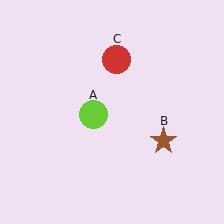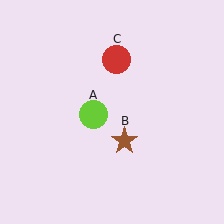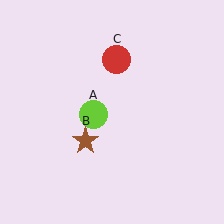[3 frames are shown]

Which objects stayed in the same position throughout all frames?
Lime circle (object A) and red circle (object C) remained stationary.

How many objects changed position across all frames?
1 object changed position: brown star (object B).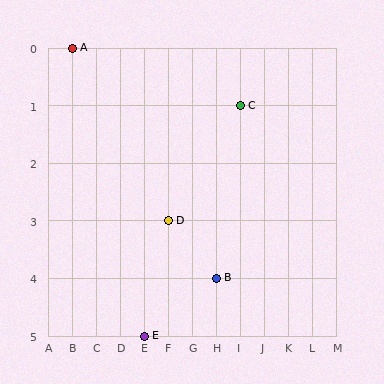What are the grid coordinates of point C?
Point C is at grid coordinates (I, 1).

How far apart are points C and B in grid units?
Points C and B are 1 column and 3 rows apart (about 3.2 grid units diagonally).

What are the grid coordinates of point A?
Point A is at grid coordinates (B, 0).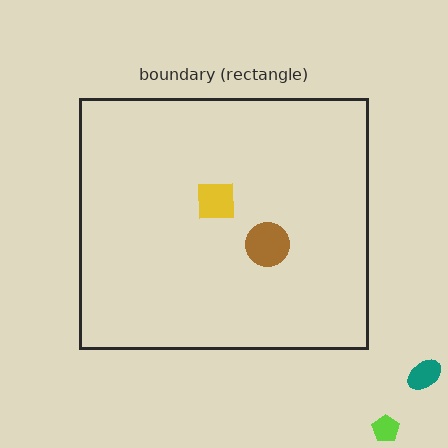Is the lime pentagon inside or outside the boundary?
Outside.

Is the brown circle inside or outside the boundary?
Inside.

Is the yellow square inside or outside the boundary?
Inside.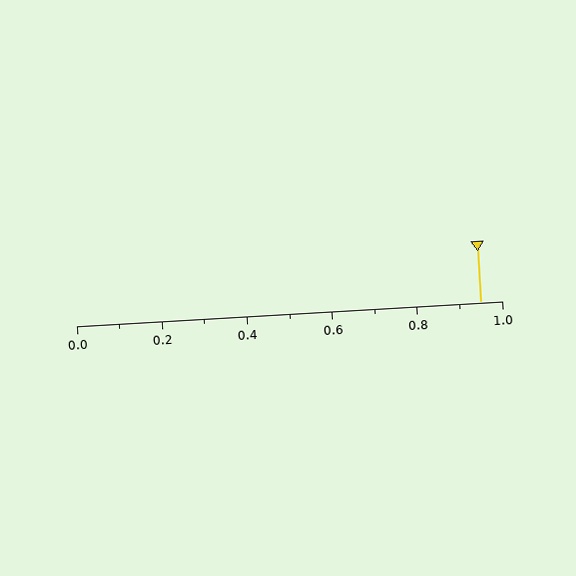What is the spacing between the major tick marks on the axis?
The major ticks are spaced 0.2 apart.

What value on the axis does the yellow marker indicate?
The marker indicates approximately 0.95.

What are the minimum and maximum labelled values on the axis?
The axis runs from 0.0 to 1.0.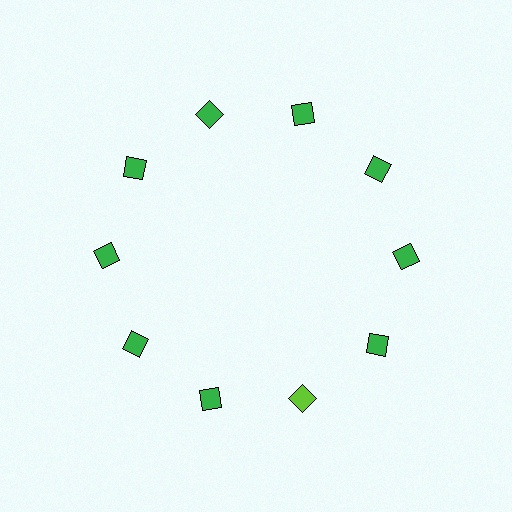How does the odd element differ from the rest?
It has a different color: lime instead of green.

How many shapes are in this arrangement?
There are 10 shapes arranged in a ring pattern.